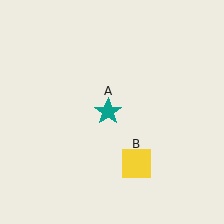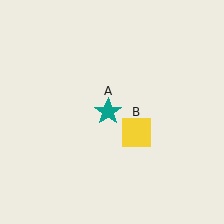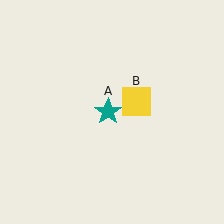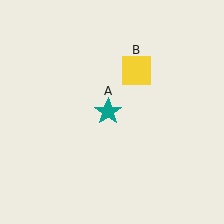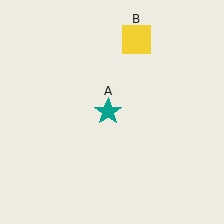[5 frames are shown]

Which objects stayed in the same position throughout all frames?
Teal star (object A) remained stationary.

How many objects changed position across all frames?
1 object changed position: yellow square (object B).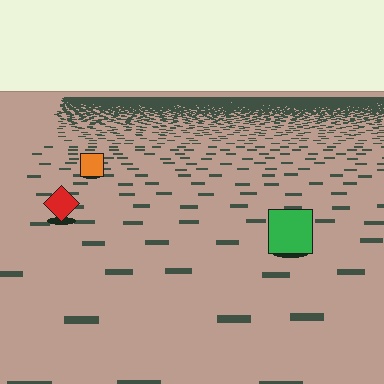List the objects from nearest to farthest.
From nearest to farthest: the green square, the red diamond, the orange square.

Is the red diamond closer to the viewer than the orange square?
Yes. The red diamond is closer — you can tell from the texture gradient: the ground texture is coarser near it.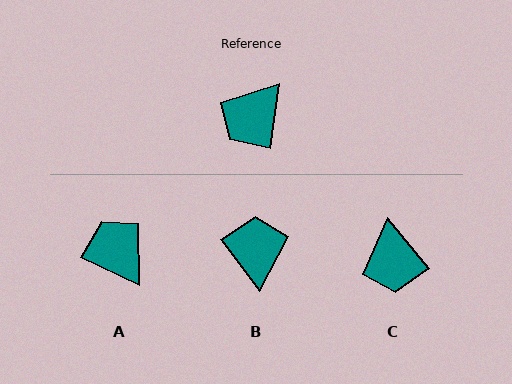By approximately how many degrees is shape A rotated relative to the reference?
Approximately 107 degrees clockwise.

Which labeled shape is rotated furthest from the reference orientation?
B, about 135 degrees away.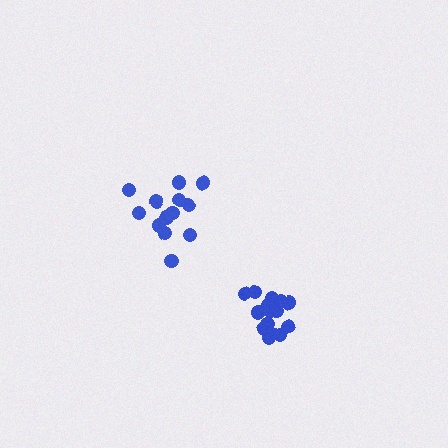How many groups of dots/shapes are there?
There are 2 groups.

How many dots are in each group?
Group 1: 14 dots, Group 2: 17 dots (31 total).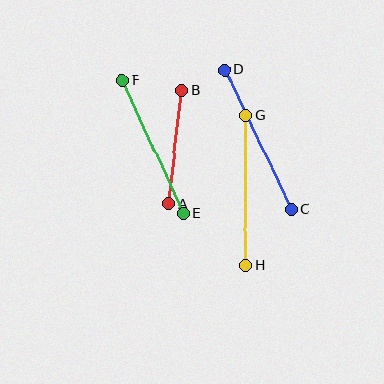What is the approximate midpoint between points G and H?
The midpoint is at approximately (246, 191) pixels.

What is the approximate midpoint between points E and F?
The midpoint is at approximately (153, 147) pixels.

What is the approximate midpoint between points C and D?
The midpoint is at approximately (258, 140) pixels.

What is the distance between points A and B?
The distance is approximately 114 pixels.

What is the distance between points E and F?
The distance is approximately 146 pixels.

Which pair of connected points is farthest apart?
Points C and D are farthest apart.